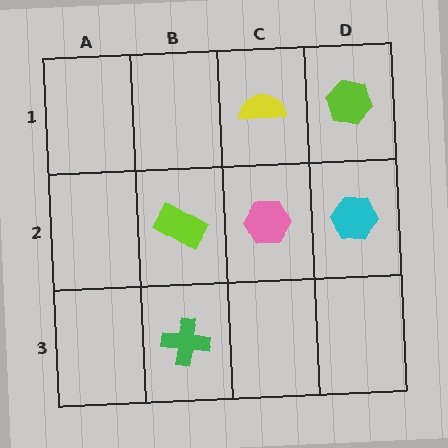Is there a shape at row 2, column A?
No, that cell is empty.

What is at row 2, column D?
A cyan hexagon.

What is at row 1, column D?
A lime hexagon.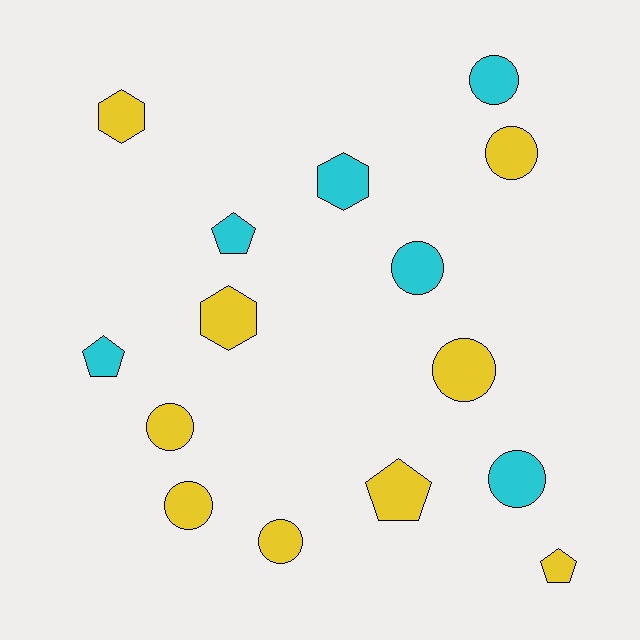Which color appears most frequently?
Yellow, with 9 objects.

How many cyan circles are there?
There are 3 cyan circles.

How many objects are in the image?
There are 15 objects.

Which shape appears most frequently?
Circle, with 8 objects.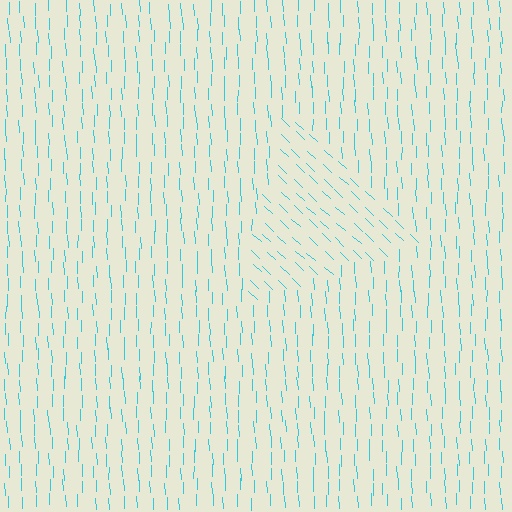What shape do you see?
I see a triangle.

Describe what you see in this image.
The image is filled with small cyan line segments. A triangle region in the image has lines oriented differently from the surrounding lines, creating a visible texture boundary.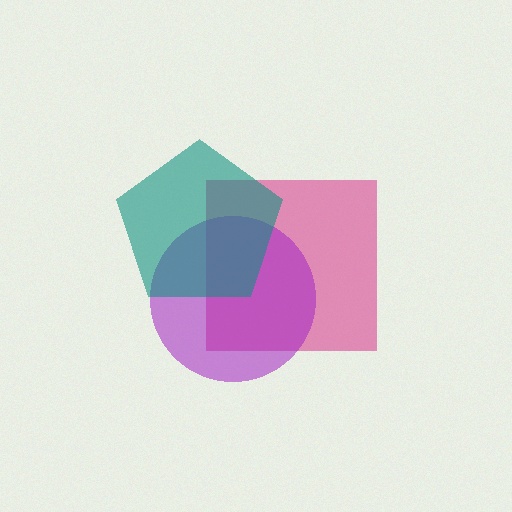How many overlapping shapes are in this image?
There are 3 overlapping shapes in the image.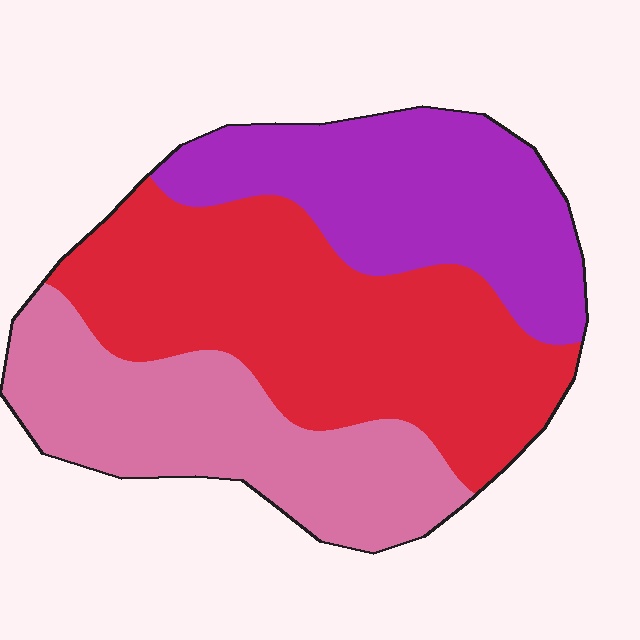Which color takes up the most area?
Red, at roughly 45%.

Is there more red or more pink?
Red.